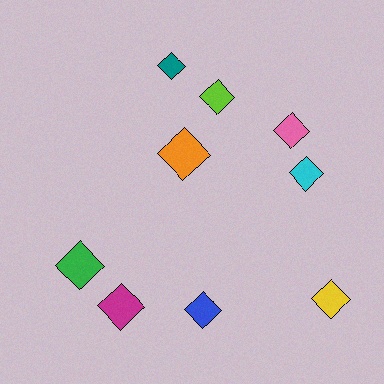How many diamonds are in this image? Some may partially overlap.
There are 9 diamonds.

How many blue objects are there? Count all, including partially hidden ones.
There is 1 blue object.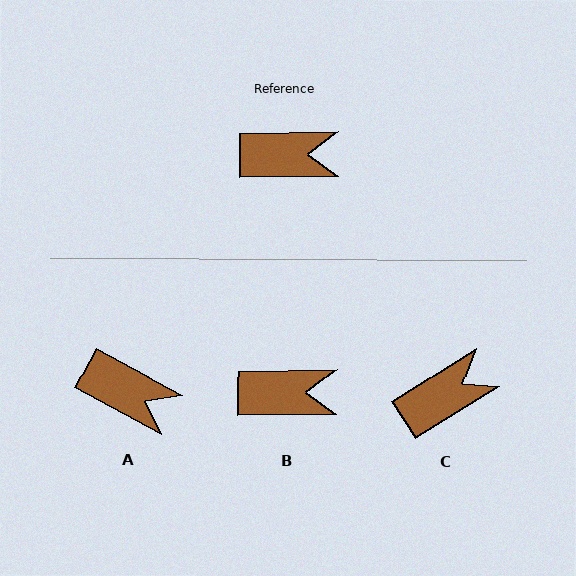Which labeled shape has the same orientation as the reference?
B.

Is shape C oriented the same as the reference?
No, it is off by about 31 degrees.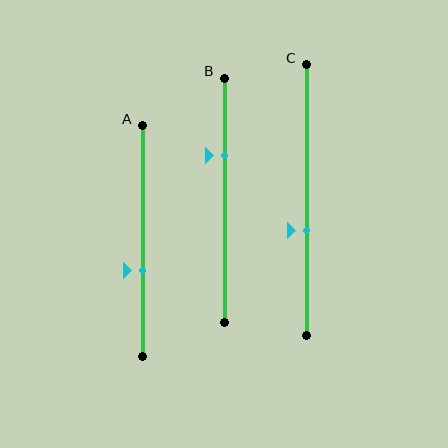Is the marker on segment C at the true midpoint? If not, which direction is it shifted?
No, the marker on segment C is shifted downward by about 11% of the segment length.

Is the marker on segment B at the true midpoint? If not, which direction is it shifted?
No, the marker on segment B is shifted upward by about 18% of the segment length.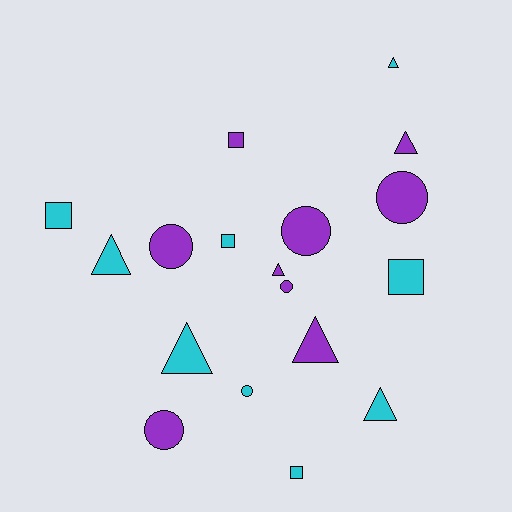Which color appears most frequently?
Cyan, with 9 objects.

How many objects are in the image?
There are 18 objects.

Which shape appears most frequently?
Triangle, with 7 objects.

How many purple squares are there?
There is 1 purple square.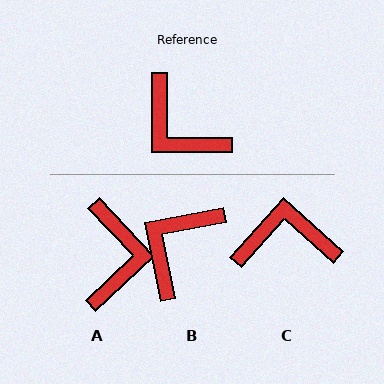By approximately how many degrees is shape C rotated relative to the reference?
Approximately 132 degrees clockwise.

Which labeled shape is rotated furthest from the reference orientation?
A, about 133 degrees away.